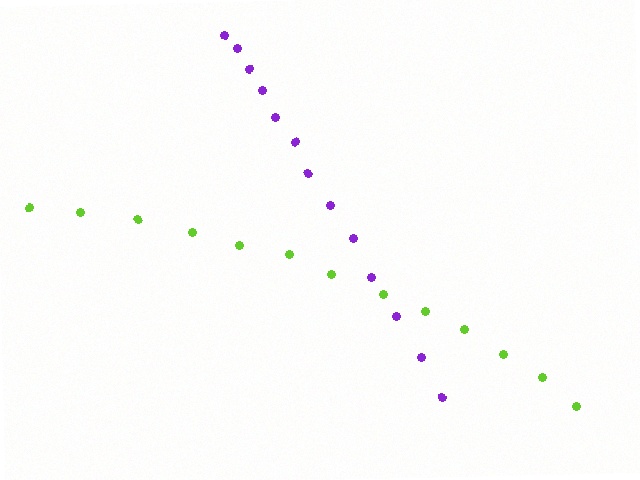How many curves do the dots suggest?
There are 2 distinct paths.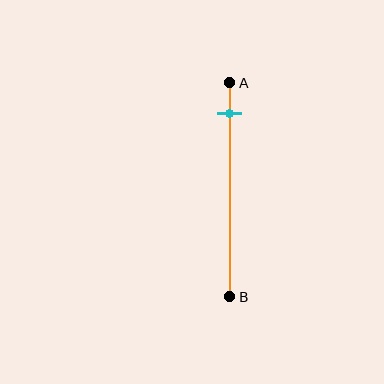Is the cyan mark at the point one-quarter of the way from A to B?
No, the mark is at about 15% from A, not at the 25% one-quarter point.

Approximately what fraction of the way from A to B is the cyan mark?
The cyan mark is approximately 15% of the way from A to B.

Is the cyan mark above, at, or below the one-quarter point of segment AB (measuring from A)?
The cyan mark is above the one-quarter point of segment AB.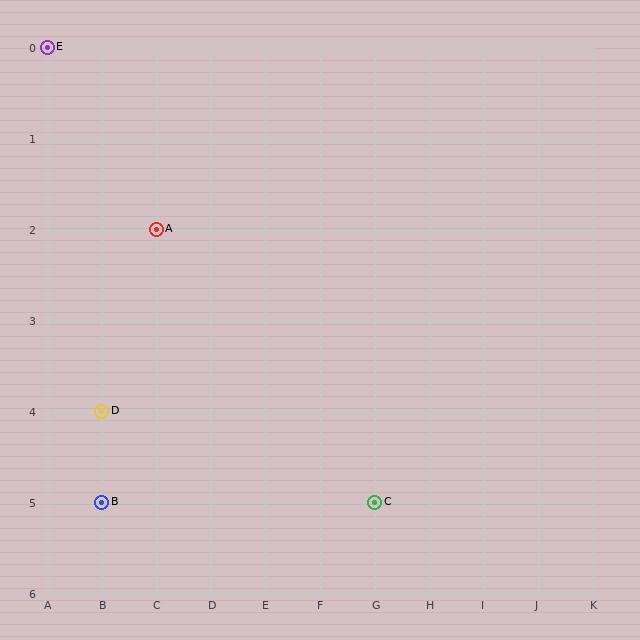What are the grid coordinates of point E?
Point E is at grid coordinates (A, 0).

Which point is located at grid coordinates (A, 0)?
Point E is at (A, 0).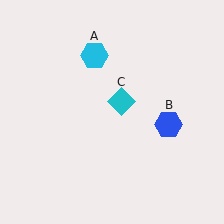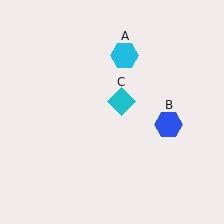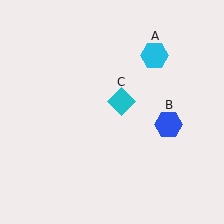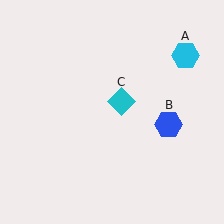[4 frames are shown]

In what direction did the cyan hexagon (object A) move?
The cyan hexagon (object A) moved right.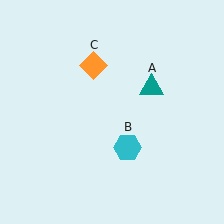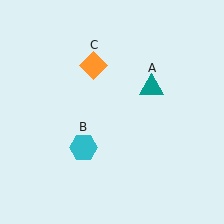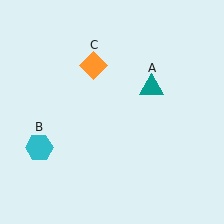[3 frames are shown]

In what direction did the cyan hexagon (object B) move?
The cyan hexagon (object B) moved left.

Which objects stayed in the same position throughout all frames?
Teal triangle (object A) and orange diamond (object C) remained stationary.